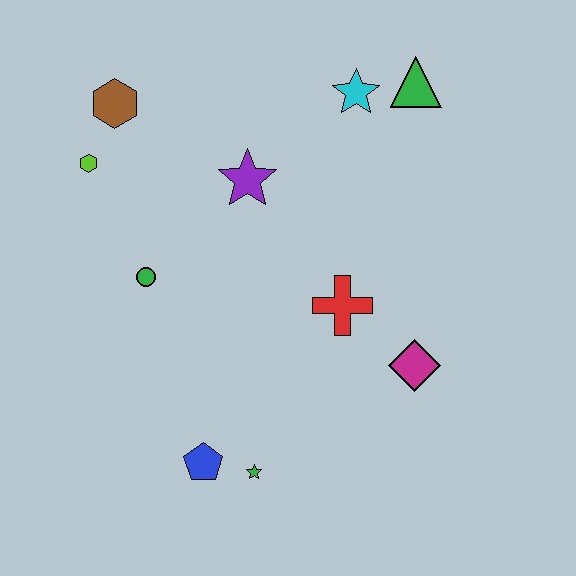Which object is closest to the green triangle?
The cyan star is closest to the green triangle.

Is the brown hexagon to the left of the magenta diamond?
Yes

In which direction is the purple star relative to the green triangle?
The purple star is to the left of the green triangle.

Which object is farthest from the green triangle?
The blue pentagon is farthest from the green triangle.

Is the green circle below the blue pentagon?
No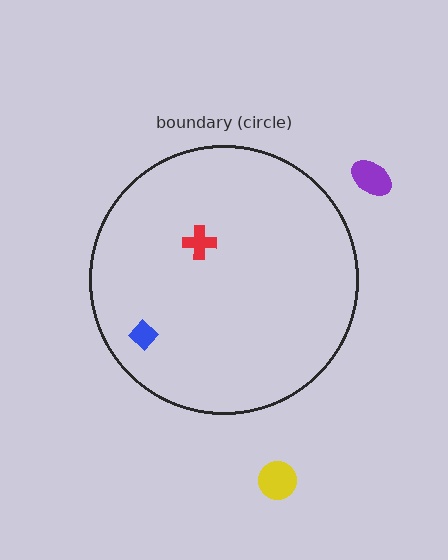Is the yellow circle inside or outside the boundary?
Outside.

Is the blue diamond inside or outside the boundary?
Inside.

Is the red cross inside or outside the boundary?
Inside.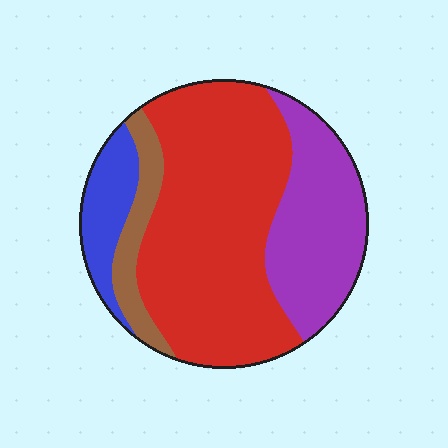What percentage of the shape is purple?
Purple covers about 25% of the shape.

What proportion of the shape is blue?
Blue covers 10% of the shape.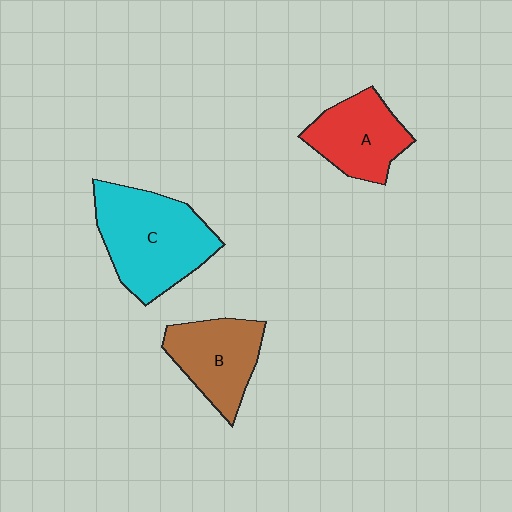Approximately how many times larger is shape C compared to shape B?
Approximately 1.5 times.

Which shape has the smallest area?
Shape A (red).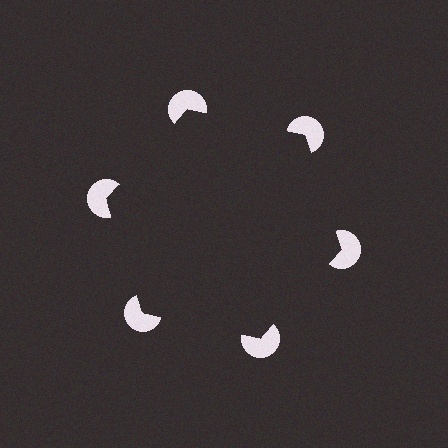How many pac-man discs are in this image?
There are 6 — one at each vertex of the illusory hexagon.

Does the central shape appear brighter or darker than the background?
It typically appears slightly darker than the background, even though no actual brightness change is drawn.